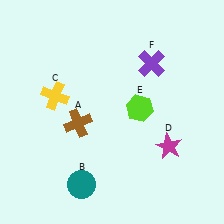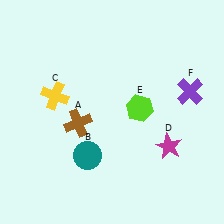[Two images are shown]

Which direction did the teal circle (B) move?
The teal circle (B) moved up.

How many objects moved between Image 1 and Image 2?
2 objects moved between the two images.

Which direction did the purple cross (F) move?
The purple cross (F) moved right.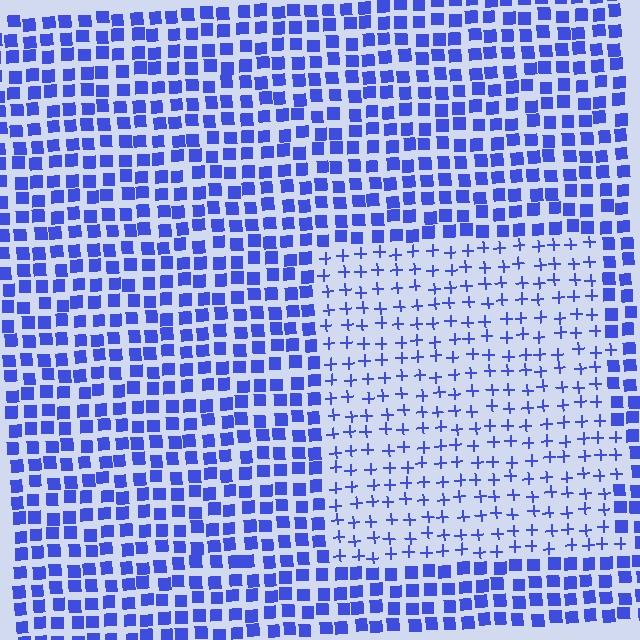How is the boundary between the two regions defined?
The boundary is defined by a change in element shape: plus signs inside vs. squares outside. All elements share the same color and spacing.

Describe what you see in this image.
The image is filled with small blue elements arranged in a uniform grid. A rectangle-shaped region contains plus signs, while the surrounding area contains squares. The boundary is defined purely by the change in element shape.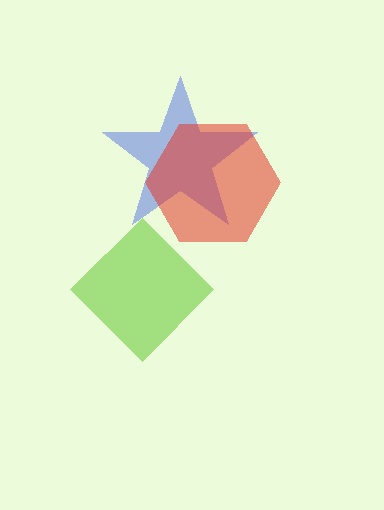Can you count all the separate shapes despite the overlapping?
Yes, there are 3 separate shapes.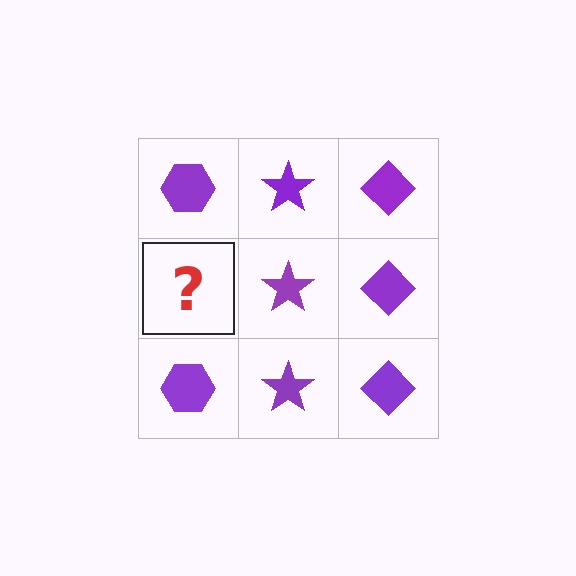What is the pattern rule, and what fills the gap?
The rule is that each column has a consistent shape. The gap should be filled with a purple hexagon.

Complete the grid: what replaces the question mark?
The question mark should be replaced with a purple hexagon.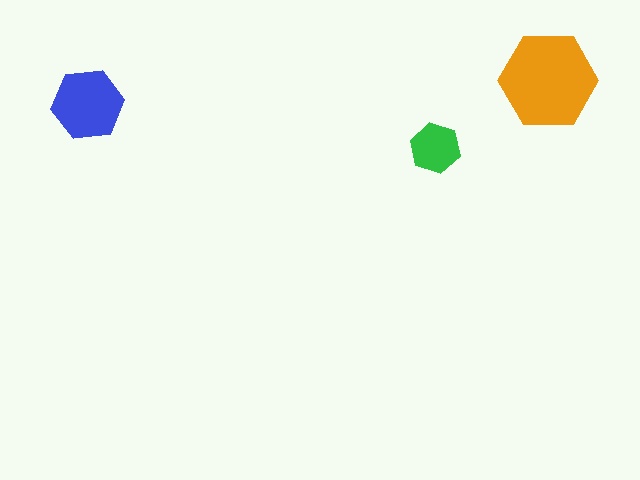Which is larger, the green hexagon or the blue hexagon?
The blue one.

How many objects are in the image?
There are 3 objects in the image.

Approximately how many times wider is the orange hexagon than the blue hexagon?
About 1.5 times wider.